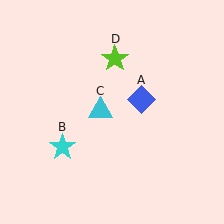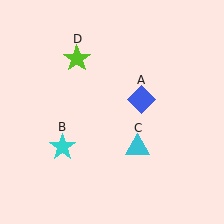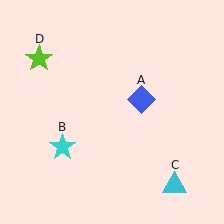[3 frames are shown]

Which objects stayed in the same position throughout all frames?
Blue diamond (object A) and cyan star (object B) remained stationary.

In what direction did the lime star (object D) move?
The lime star (object D) moved left.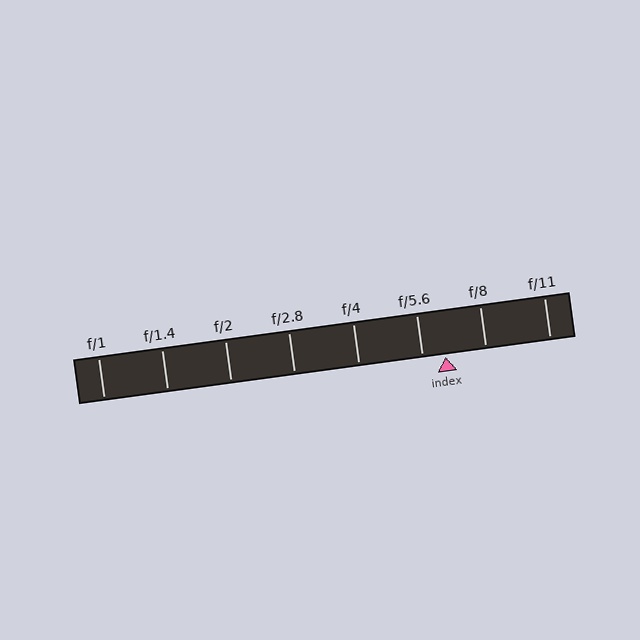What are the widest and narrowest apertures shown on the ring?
The widest aperture shown is f/1 and the narrowest is f/11.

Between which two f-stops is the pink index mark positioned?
The index mark is between f/5.6 and f/8.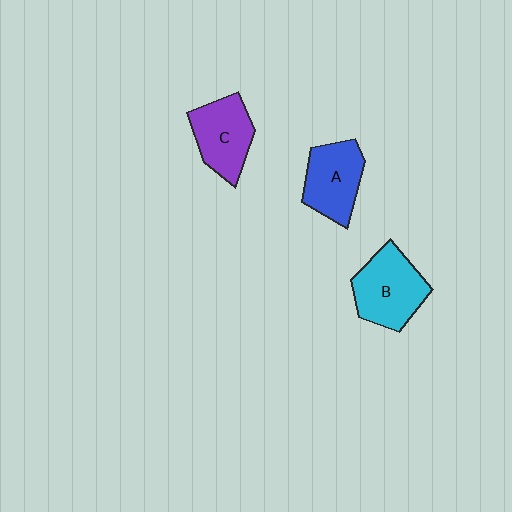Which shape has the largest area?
Shape B (cyan).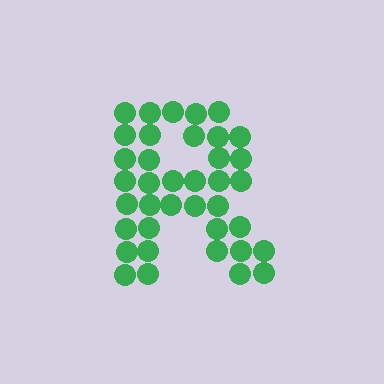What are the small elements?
The small elements are circles.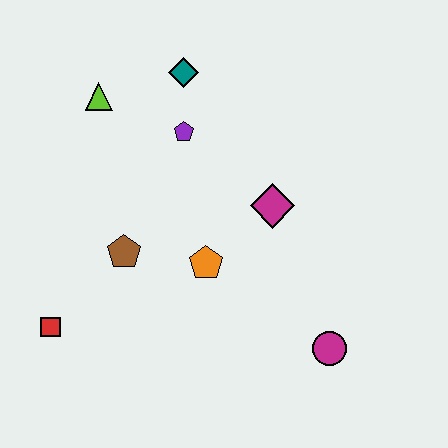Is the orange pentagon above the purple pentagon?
No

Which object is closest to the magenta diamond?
The orange pentagon is closest to the magenta diamond.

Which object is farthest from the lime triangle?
The magenta circle is farthest from the lime triangle.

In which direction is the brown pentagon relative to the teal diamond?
The brown pentagon is below the teal diamond.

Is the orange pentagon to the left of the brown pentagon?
No